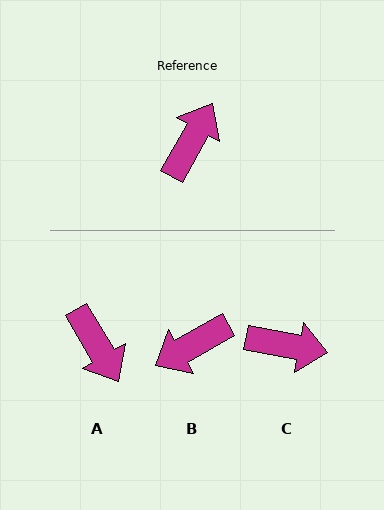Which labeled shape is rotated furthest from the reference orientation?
B, about 149 degrees away.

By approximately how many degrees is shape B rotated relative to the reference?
Approximately 149 degrees counter-clockwise.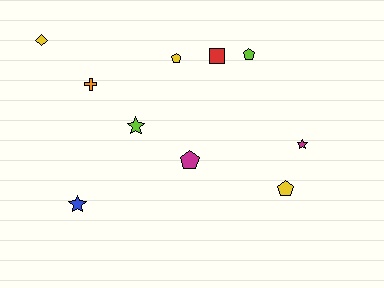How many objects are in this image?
There are 10 objects.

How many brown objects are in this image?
There are no brown objects.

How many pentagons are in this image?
There are 4 pentagons.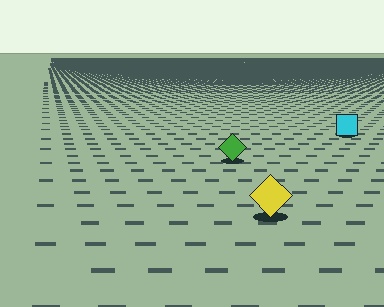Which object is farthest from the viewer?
The cyan square is farthest from the viewer. It appears smaller and the ground texture around it is denser.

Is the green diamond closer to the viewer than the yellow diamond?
No. The yellow diamond is closer — you can tell from the texture gradient: the ground texture is coarser near it.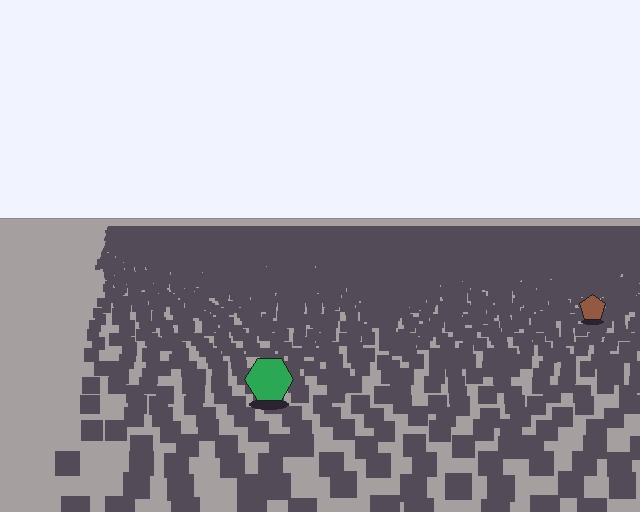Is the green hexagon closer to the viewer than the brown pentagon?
Yes. The green hexagon is closer — you can tell from the texture gradient: the ground texture is coarser near it.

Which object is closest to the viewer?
The green hexagon is closest. The texture marks near it are larger and more spread out.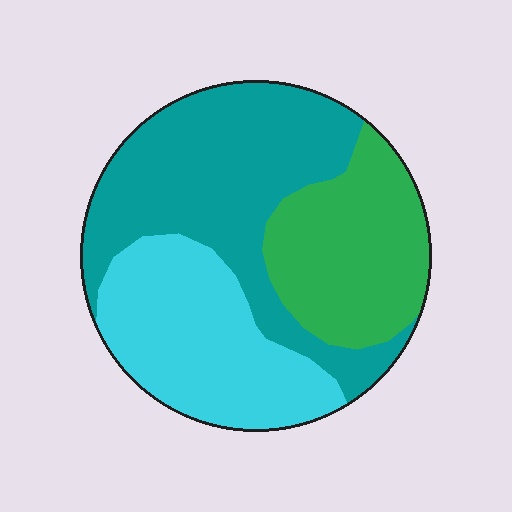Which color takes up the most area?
Teal, at roughly 45%.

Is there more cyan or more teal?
Teal.